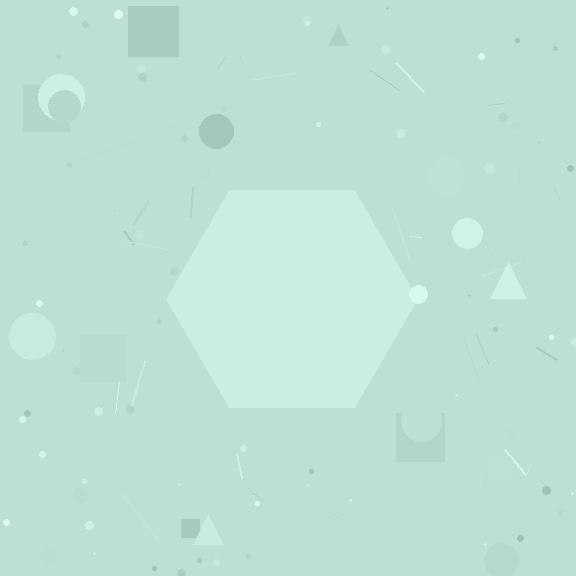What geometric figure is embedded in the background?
A hexagon is embedded in the background.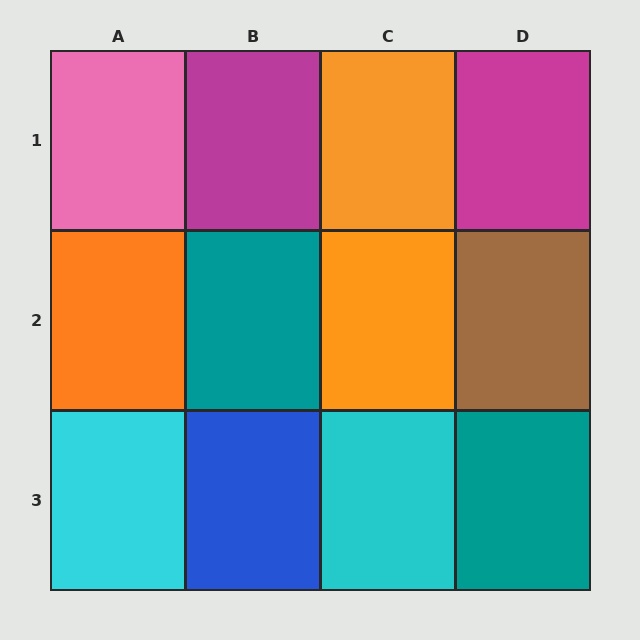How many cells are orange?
3 cells are orange.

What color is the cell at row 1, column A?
Pink.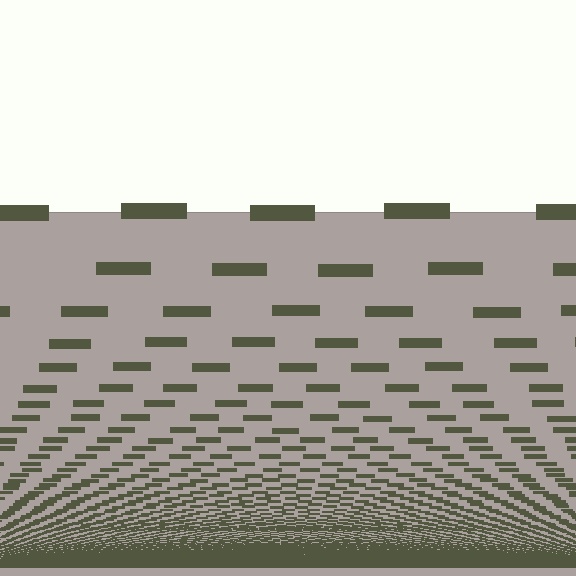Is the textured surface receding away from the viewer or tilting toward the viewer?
The surface appears to tilt toward the viewer. Texture elements get larger and sparser toward the top.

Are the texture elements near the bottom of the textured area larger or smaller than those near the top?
Smaller. The gradient is inverted — elements near the bottom are smaller and denser.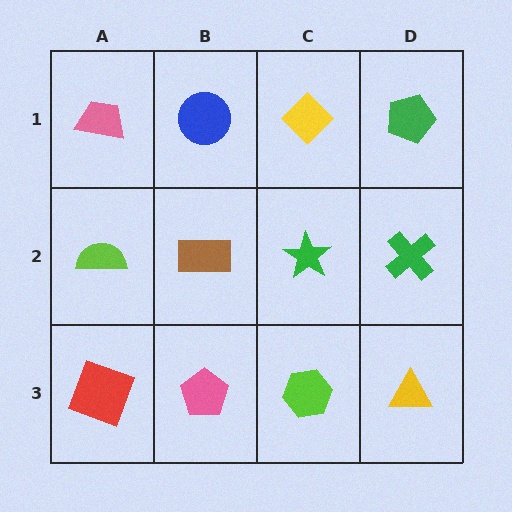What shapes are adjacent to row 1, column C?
A green star (row 2, column C), a blue circle (row 1, column B), a green pentagon (row 1, column D).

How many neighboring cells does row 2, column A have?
3.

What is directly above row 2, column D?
A green pentagon.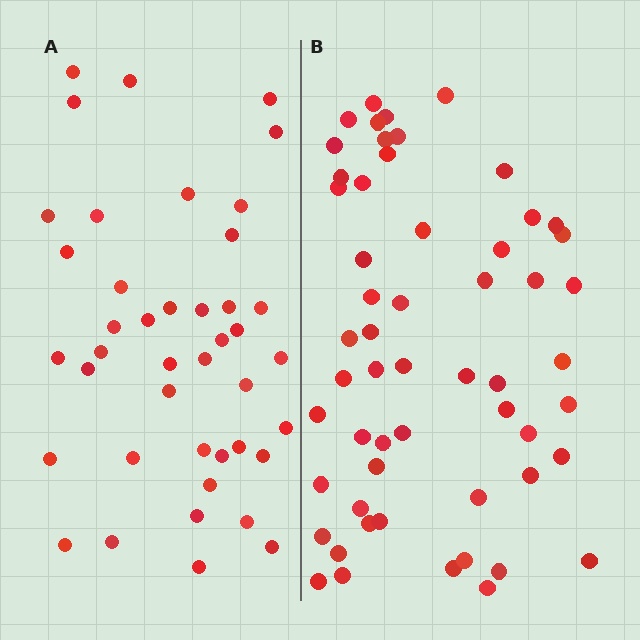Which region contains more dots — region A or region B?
Region B (the right region) has more dots.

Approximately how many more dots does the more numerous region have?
Region B has approximately 15 more dots than region A.